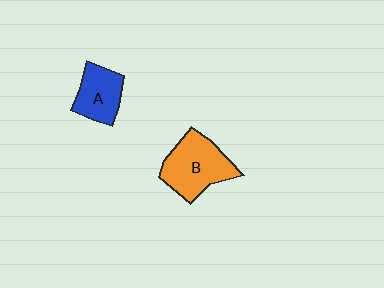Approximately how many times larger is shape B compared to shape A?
Approximately 1.5 times.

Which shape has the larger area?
Shape B (orange).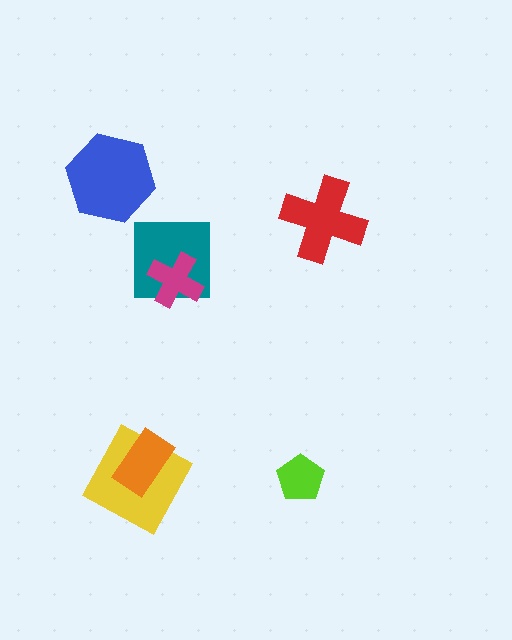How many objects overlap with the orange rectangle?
1 object overlaps with the orange rectangle.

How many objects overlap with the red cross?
0 objects overlap with the red cross.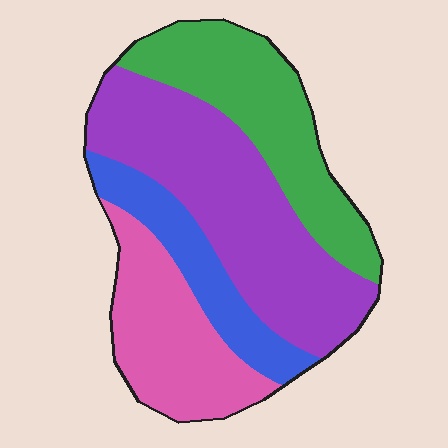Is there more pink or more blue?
Pink.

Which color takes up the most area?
Purple, at roughly 40%.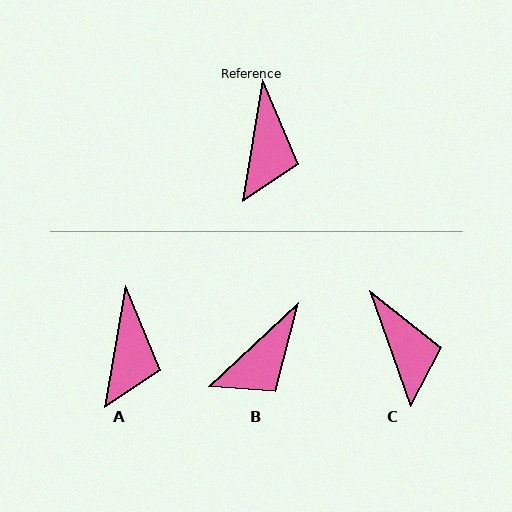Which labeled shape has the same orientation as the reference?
A.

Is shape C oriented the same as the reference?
No, it is off by about 29 degrees.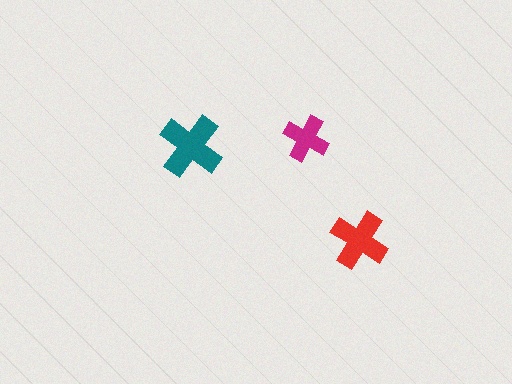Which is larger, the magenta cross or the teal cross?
The teal one.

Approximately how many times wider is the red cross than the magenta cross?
About 1.5 times wider.